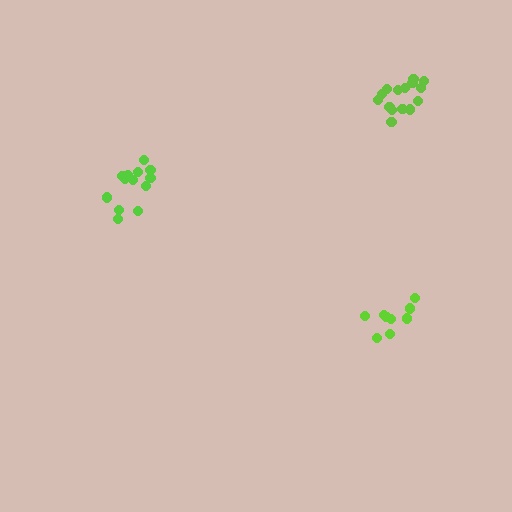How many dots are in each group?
Group 1: 13 dots, Group 2: 15 dots, Group 3: 9 dots (37 total).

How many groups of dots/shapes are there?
There are 3 groups.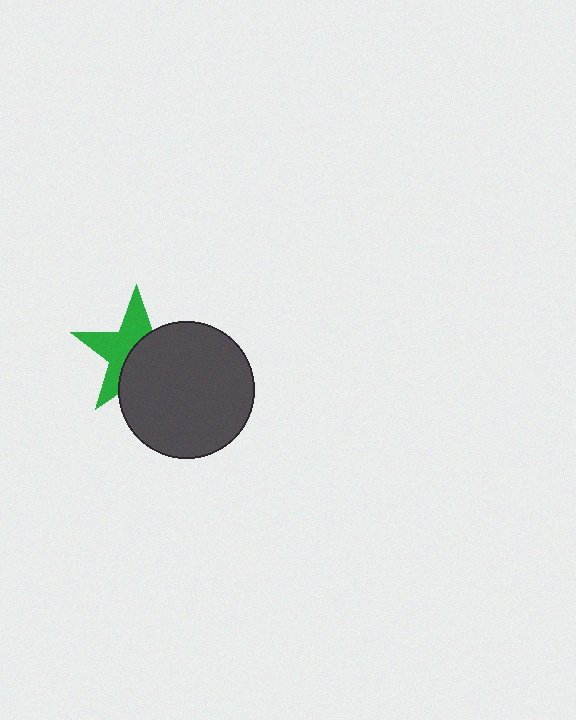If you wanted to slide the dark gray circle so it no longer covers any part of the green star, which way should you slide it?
Slide it toward the lower-right — that is the most direct way to separate the two shapes.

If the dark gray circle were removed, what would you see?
You would see the complete green star.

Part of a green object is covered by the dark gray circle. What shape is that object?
It is a star.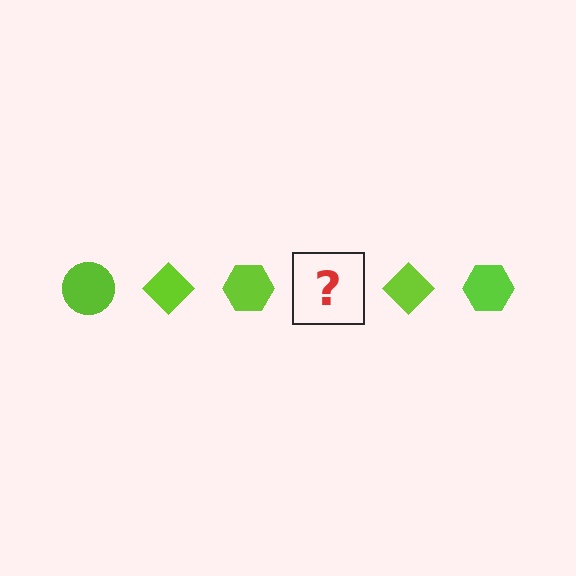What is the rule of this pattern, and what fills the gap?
The rule is that the pattern cycles through circle, diamond, hexagon shapes in lime. The gap should be filled with a lime circle.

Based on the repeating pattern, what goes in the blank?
The blank should be a lime circle.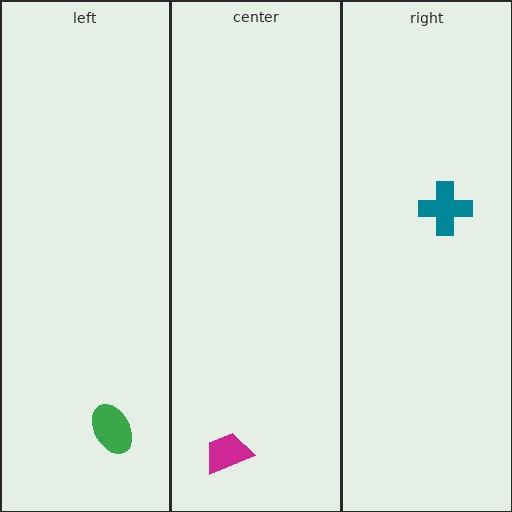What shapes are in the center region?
The magenta trapezoid.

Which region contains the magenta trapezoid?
The center region.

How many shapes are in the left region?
1.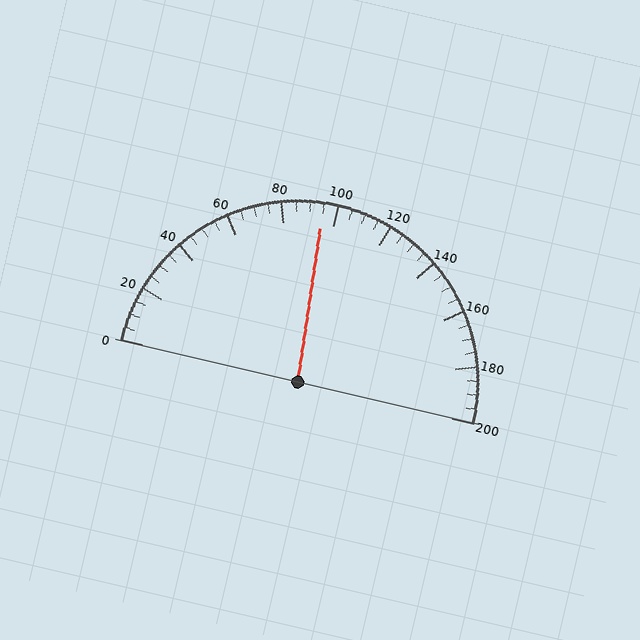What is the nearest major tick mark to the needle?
The nearest major tick mark is 100.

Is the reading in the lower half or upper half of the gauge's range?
The reading is in the lower half of the range (0 to 200).